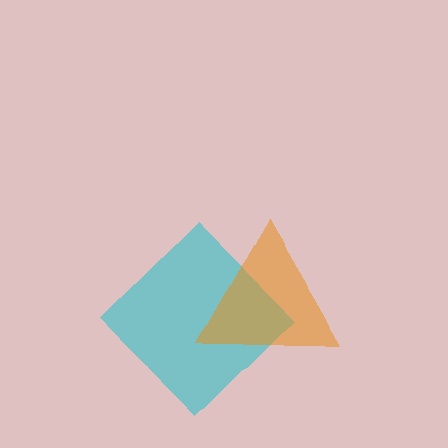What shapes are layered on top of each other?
The layered shapes are: a cyan diamond, an orange triangle.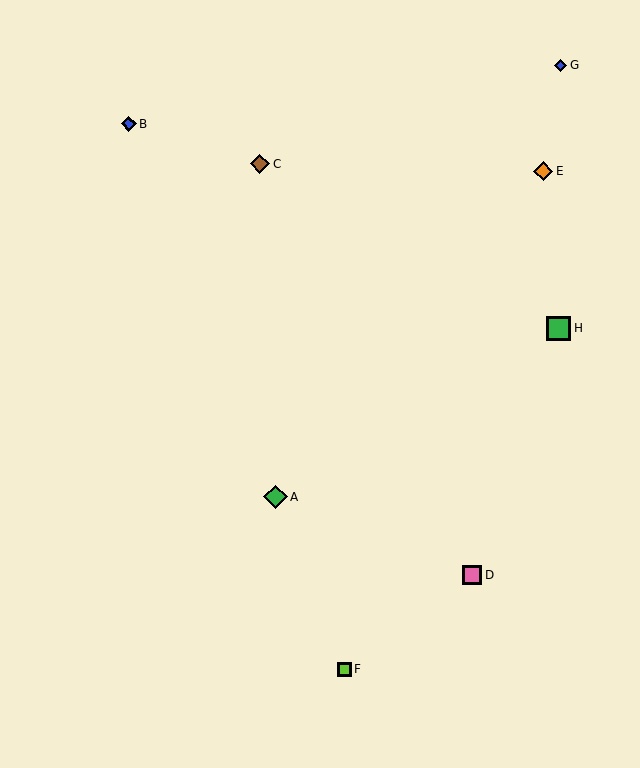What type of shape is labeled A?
Shape A is a green diamond.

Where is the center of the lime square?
The center of the lime square is at (345, 669).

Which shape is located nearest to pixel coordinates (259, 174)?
The brown diamond (labeled C) at (260, 164) is nearest to that location.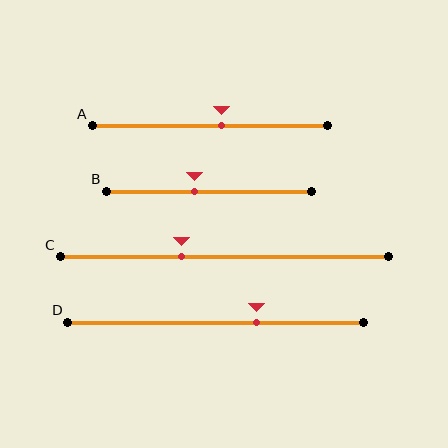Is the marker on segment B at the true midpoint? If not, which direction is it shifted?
No, the marker on segment B is shifted to the left by about 7% of the segment length.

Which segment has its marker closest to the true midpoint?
Segment A has its marker closest to the true midpoint.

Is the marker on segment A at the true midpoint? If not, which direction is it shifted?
No, the marker on segment A is shifted to the right by about 5% of the segment length.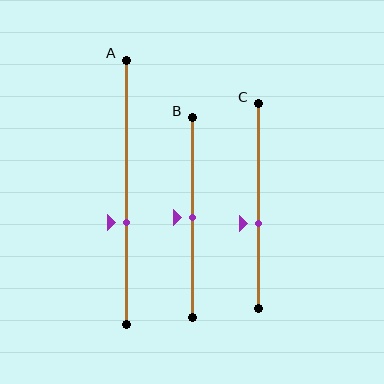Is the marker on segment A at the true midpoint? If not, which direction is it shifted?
No, the marker on segment A is shifted downward by about 12% of the segment length.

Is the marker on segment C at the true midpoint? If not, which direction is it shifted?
No, the marker on segment C is shifted downward by about 8% of the segment length.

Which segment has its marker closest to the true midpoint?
Segment B has its marker closest to the true midpoint.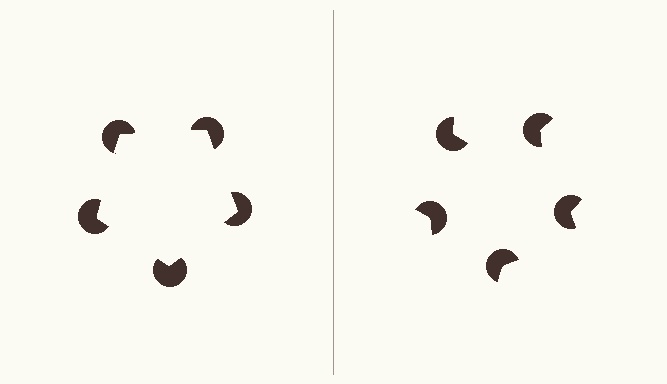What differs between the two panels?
The pac-man discs are positioned identically on both sides; only the wedge orientations differ. On the left they align to a pentagon; on the right they are misaligned.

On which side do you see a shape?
An illusory pentagon appears on the left side. On the right side the wedge cuts are rotated, so no coherent shape forms.